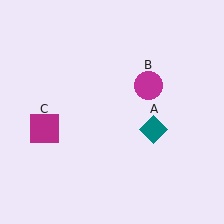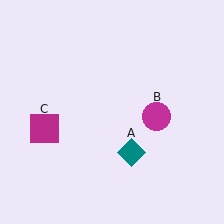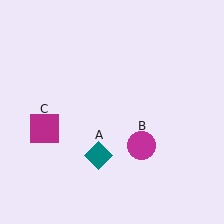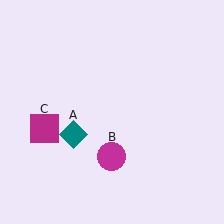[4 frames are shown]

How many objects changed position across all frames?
2 objects changed position: teal diamond (object A), magenta circle (object B).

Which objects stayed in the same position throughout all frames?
Magenta square (object C) remained stationary.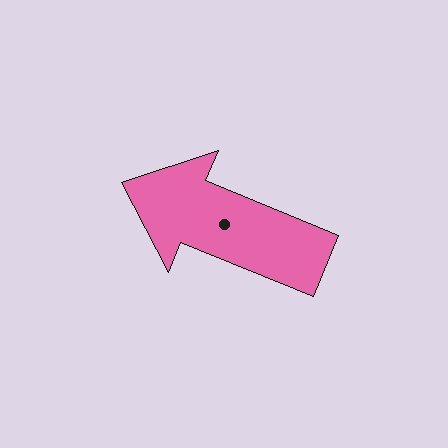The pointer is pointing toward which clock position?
Roughly 10 o'clock.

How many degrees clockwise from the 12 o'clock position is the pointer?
Approximately 292 degrees.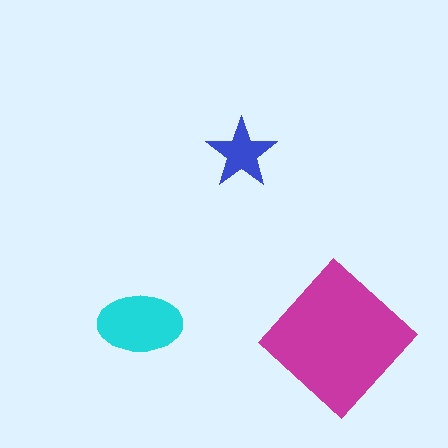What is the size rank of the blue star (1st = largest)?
3rd.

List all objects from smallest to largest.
The blue star, the cyan ellipse, the magenta diamond.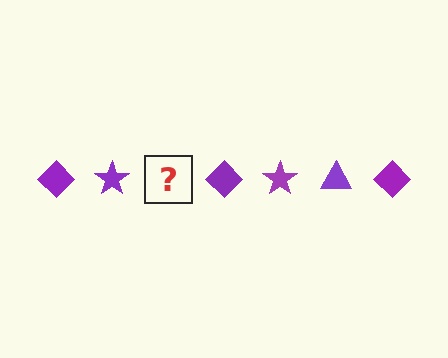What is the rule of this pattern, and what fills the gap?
The rule is that the pattern cycles through diamond, star, triangle shapes in purple. The gap should be filled with a purple triangle.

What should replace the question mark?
The question mark should be replaced with a purple triangle.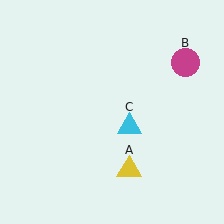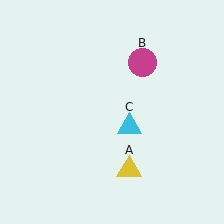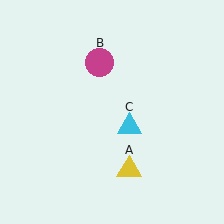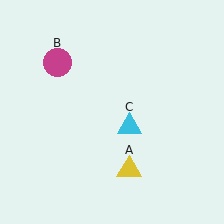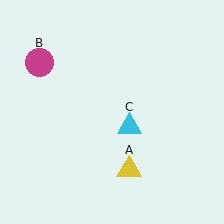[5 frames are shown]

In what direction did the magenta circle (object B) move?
The magenta circle (object B) moved left.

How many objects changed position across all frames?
1 object changed position: magenta circle (object B).